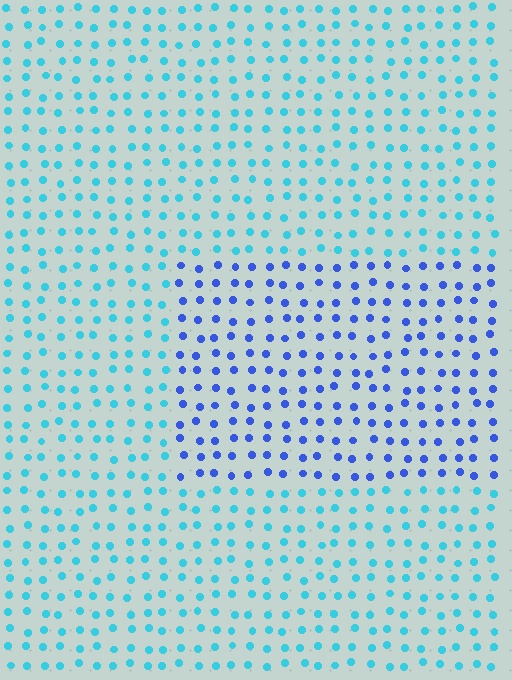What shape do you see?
I see a rectangle.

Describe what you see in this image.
The image is filled with small cyan elements in a uniform arrangement. A rectangle-shaped region is visible where the elements are tinted to a slightly different hue, forming a subtle color boundary.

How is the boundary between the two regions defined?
The boundary is defined purely by a slight shift in hue (about 42 degrees). Spacing, size, and orientation are identical on both sides.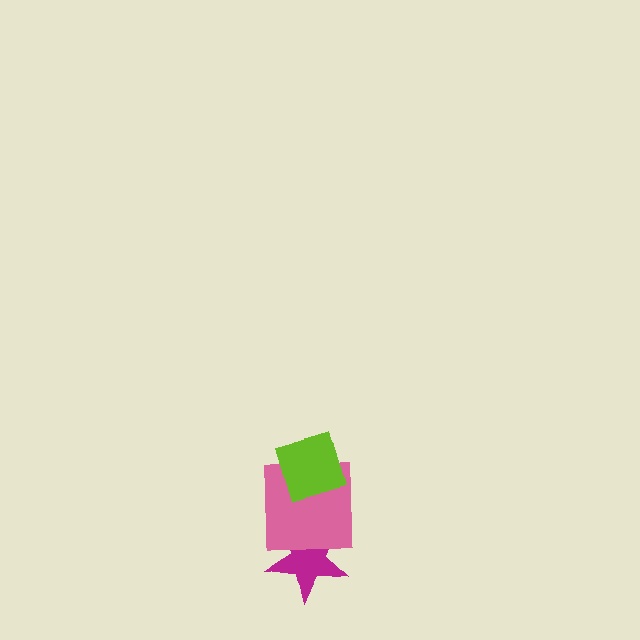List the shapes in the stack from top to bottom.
From top to bottom: the lime diamond, the pink square, the magenta star.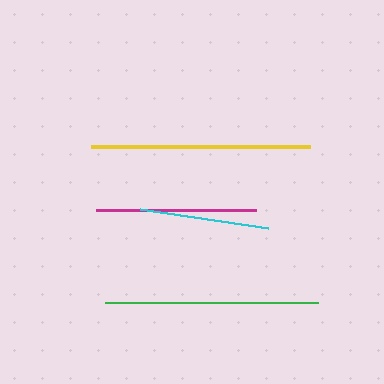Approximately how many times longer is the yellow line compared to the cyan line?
The yellow line is approximately 1.7 times the length of the cyan line.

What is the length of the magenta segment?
The magenta segment is approximately 160 pixels long.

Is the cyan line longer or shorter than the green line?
The green line is longer than the cyan line.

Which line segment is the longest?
The yellow line is the longest at approximately 219 pixels.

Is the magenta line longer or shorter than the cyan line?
The magenta line is longer than the cyan line.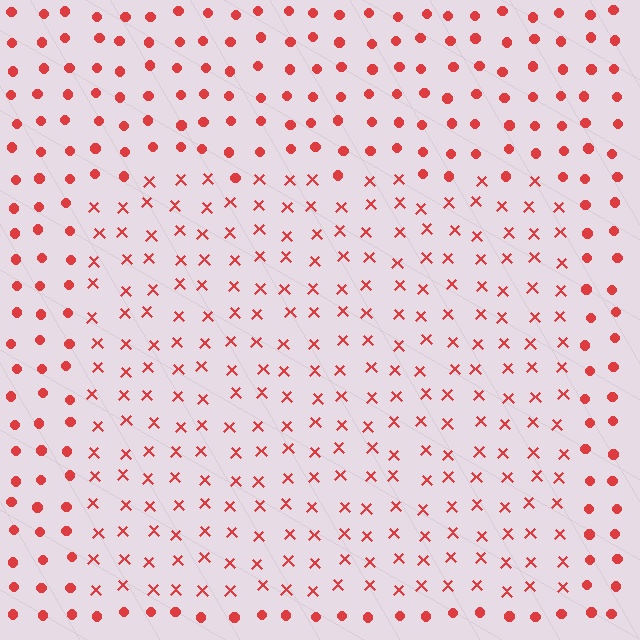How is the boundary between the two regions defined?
The boundary is defined by a change in element shape: X marks inside vs. circles outside. All elements share the same color and spacing.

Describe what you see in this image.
The image is filled with small red elements arranged in a uniform grid. A rectangle-shaped region contains X marks, while the surrounding area contains circles. The boundary is defined purely by the change in element shape.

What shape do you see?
I see a rectangle.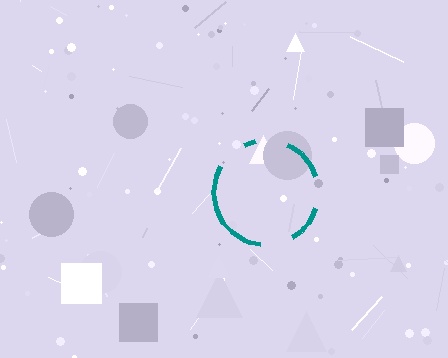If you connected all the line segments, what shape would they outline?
They would outline a circle.